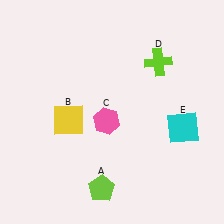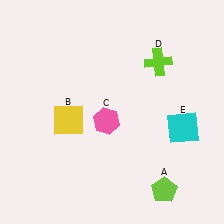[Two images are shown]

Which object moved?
The lime pentagon (A) moved right.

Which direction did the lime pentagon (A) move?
The lime pentagon (A) moved right.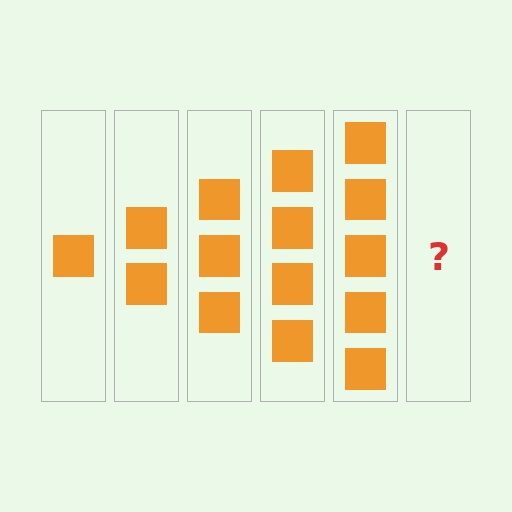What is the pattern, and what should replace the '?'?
The pattern is that each step adds one more square. The '?' should be 6 squares.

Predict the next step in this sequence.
The next step is 6 squares.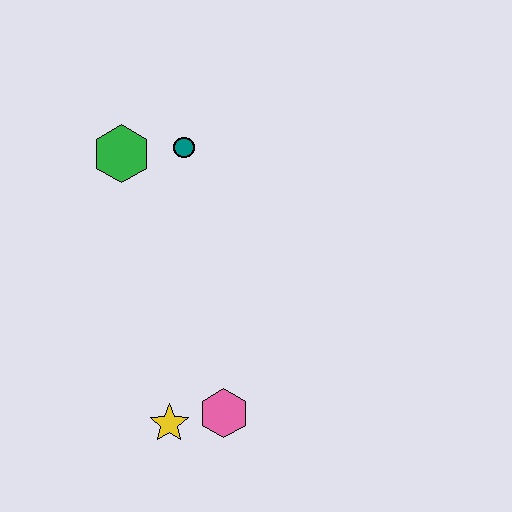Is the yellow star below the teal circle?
Yes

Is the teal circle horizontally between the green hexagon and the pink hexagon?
Yes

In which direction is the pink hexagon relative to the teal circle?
The pink hexagon is below the teal circle.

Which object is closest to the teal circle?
The green hexagon is closest to the teal circle.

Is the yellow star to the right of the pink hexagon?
No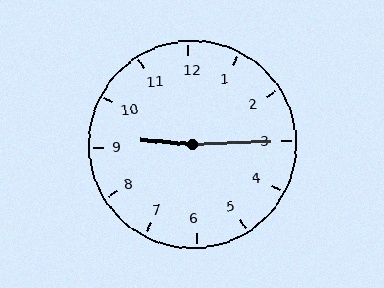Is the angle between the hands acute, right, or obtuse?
It is obtuse.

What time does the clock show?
9:15.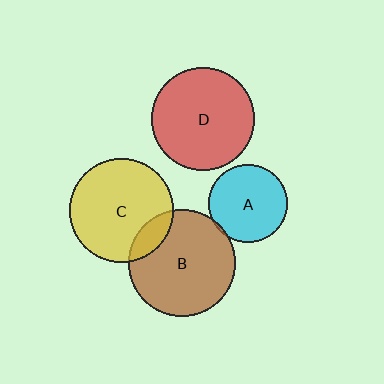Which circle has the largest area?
Circle B (brown).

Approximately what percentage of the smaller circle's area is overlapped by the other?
Approximately 5%.